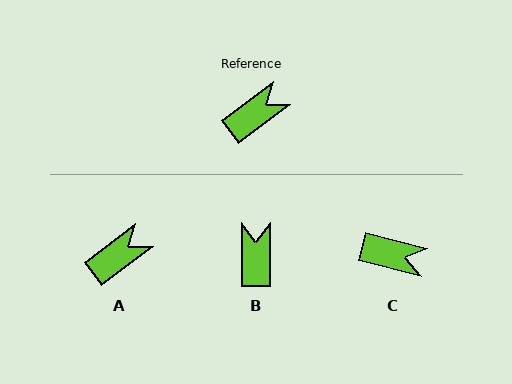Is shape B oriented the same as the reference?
No, it is off by about 54 degrees.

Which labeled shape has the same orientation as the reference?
A.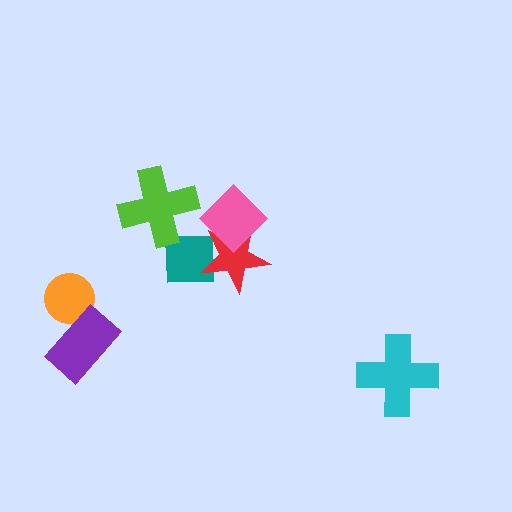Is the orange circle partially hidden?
Yes, it is partially covered by another shape.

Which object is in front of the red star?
The pink diamond is in front of the red star.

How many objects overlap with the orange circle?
1 object overlaps with the orange circle.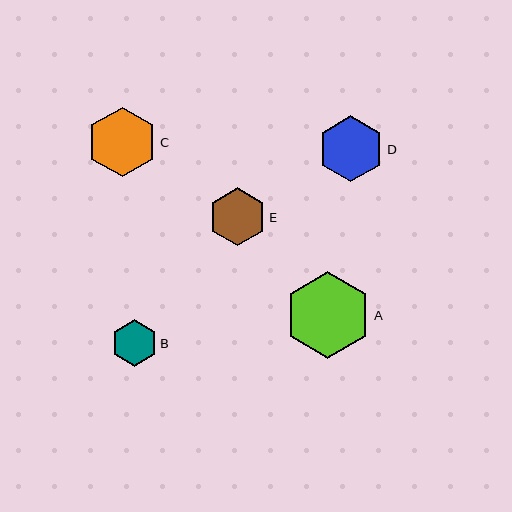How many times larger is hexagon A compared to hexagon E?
Hexagon A is approximately 1.5 times the size of hexagon E.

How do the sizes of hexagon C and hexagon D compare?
Hexagon C and hexagon D are approximately the same size.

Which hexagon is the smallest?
Hexagon B is the smallest with a size of approximately 47 pixels.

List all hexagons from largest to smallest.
From largest to smallest: A, C, D, E, B.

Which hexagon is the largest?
Hexagon A is the largest with a size of approximately 87 pixels.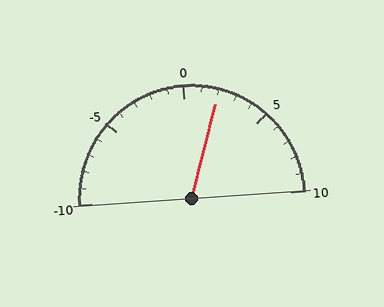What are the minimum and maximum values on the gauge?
The gauge ranges from -10 to 10.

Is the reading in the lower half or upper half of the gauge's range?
The reading is in the upper half of the range (-10 to 10).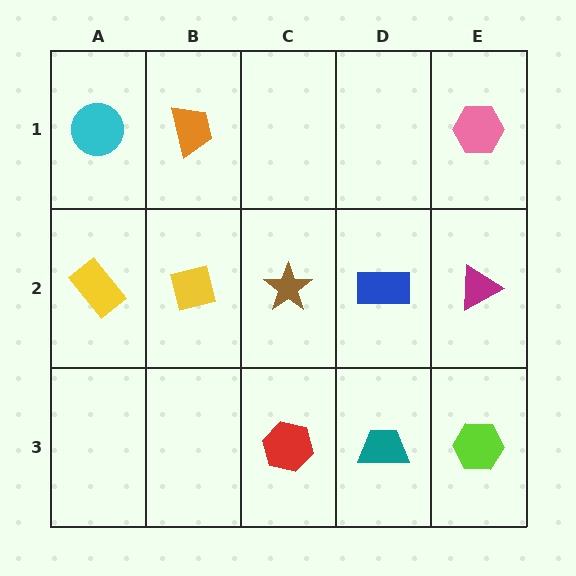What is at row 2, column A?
A yellow rectangle.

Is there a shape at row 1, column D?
No, that cell is empty.